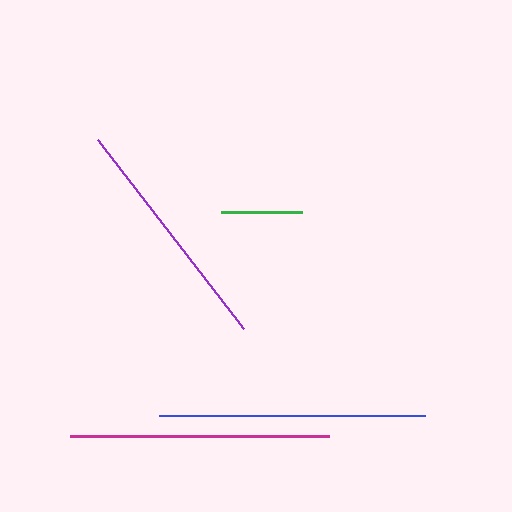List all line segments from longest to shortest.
From longest to shortest: blue, magenta, purple, green.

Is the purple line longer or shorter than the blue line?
The blue line is longer than the purple line.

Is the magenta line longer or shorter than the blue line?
The blue line is longer than the magenta line.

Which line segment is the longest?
The blue line is the longest at approximately 266 pixels.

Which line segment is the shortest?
The green line is the shortest at approximately 81 pixels.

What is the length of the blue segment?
The blue segment is approximately 266 pixels long.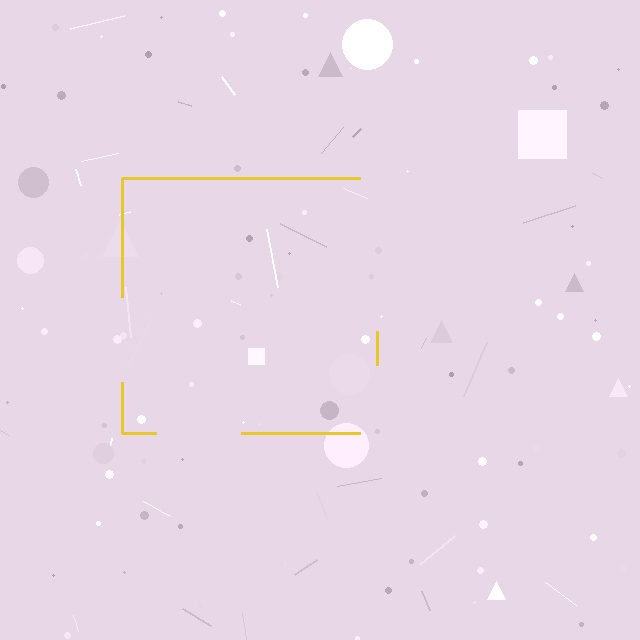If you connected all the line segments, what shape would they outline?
They would outline a square.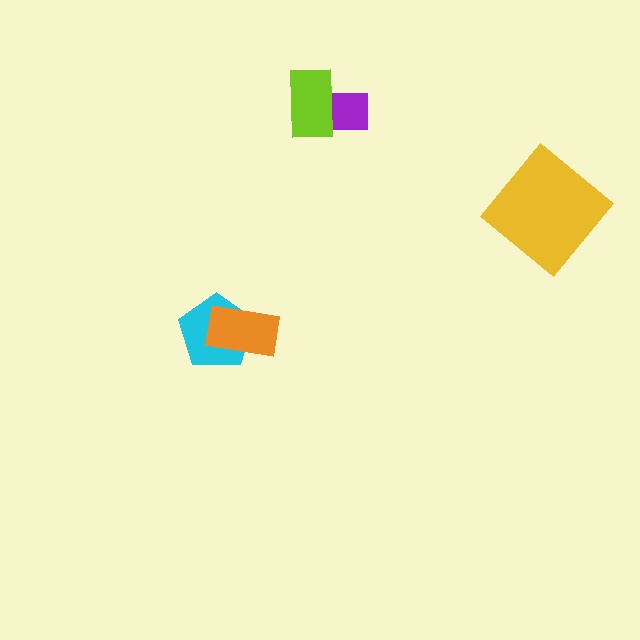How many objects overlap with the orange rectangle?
1 object overlaps with the orange rectangle.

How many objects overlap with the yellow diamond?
0 objects overlap with the yellow diamond.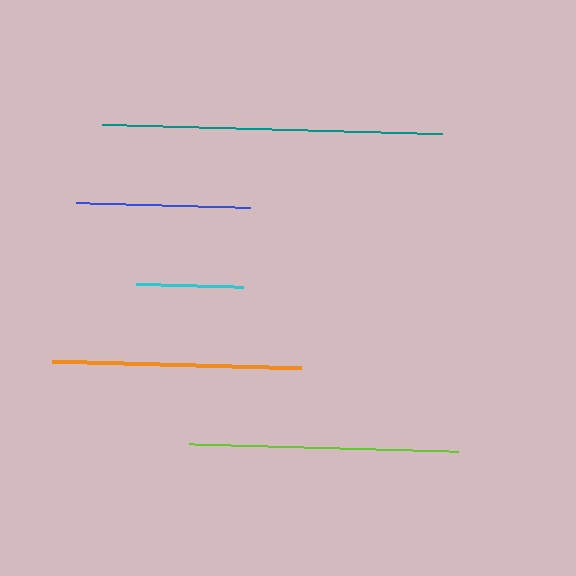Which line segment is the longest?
The teal line is the longest at approximately 340 pixels.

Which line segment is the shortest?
The cyan line is the shortest at approximately 107 pixels.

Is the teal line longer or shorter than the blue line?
The teal line is longer than the blue line.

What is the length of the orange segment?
The orange segment is approximately 250 pixels long.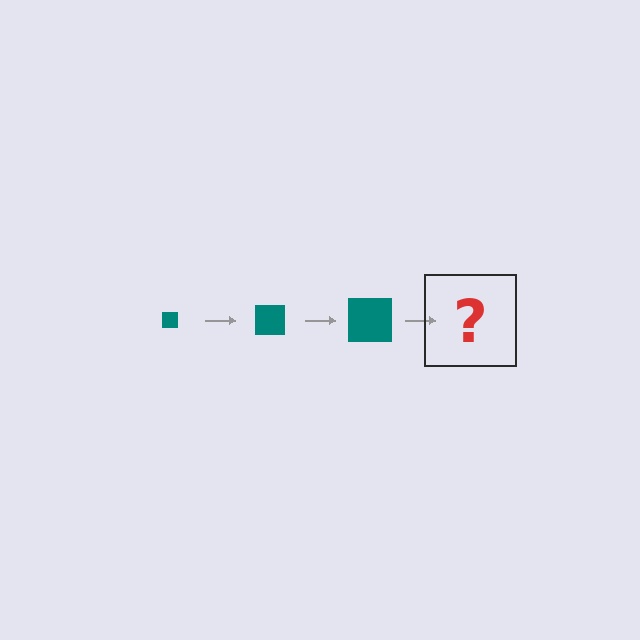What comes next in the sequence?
The next element should be a teal square, larger than the previous one.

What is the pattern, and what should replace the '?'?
The pattern is that the square gets progressively larger each step. The '?' should be a teal square, larger than the previous one.